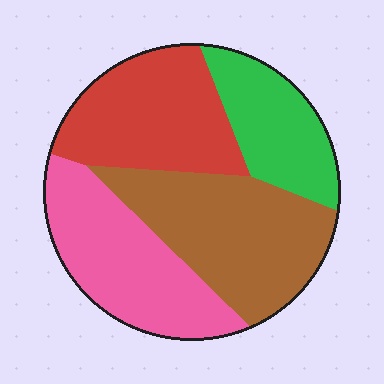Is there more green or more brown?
Brown.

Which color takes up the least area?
Green, at roughly 20%.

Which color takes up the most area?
Brown, at roughly 30%.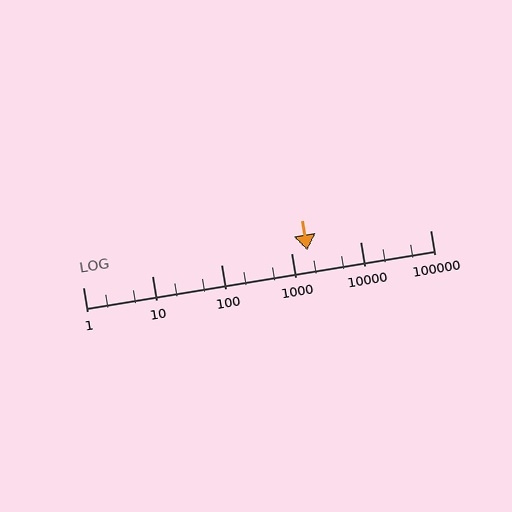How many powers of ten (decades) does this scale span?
The scale spans 5 decades, from 1 to 100000.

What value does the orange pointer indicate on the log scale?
The pointer indicates approximately 1700.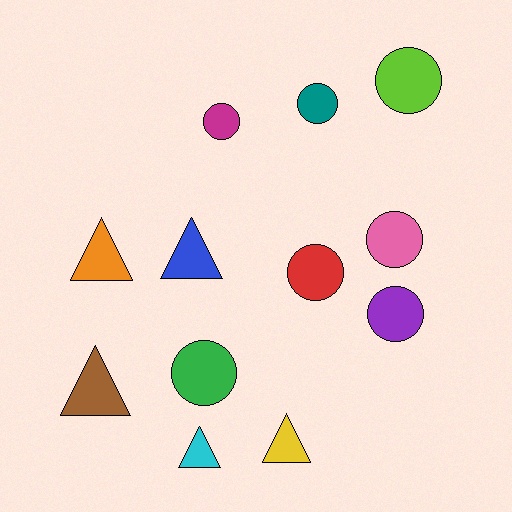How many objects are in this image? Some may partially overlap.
There are 12 objects.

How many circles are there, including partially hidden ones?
There are 7 circles.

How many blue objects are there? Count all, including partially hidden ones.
There is 1 blue object.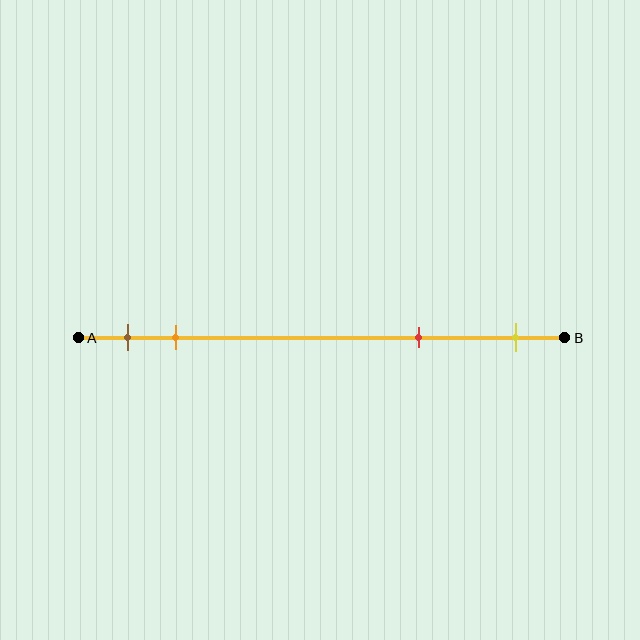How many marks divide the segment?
There are 4 marks dividing the segment.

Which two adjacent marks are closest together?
The brown and orange marks are the closest adjacent pair.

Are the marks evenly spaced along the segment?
No, the marks are not evenly spaced.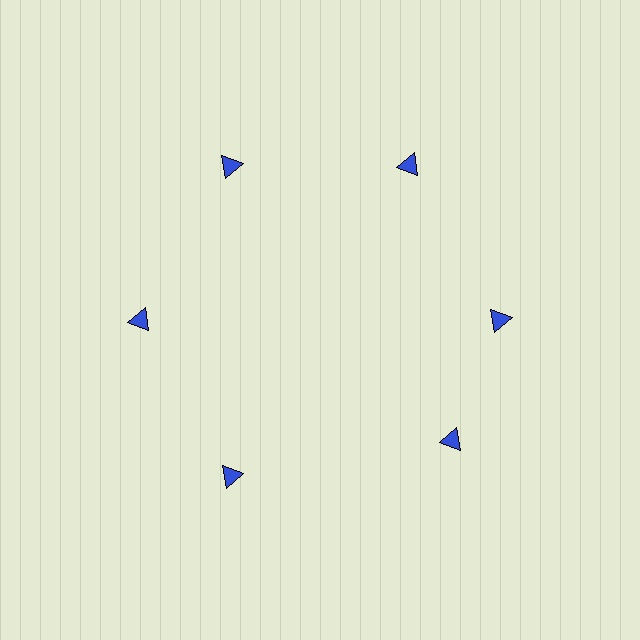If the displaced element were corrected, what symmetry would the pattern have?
It would have 6-fold rotational symmetry — the pattern would map onto itself every 60 degrees.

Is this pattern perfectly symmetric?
No. The 6 blue triangles are arranged in a ring, but one element near the 5 o'clock position is rotated out of alignment along the ring, breaking the 6-fold rotational symmetry.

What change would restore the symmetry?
The symmetry would be restored by rotating it back into even spacing with its neighbors so that all 6 triangles sit at equal angles and equal distance from the center.